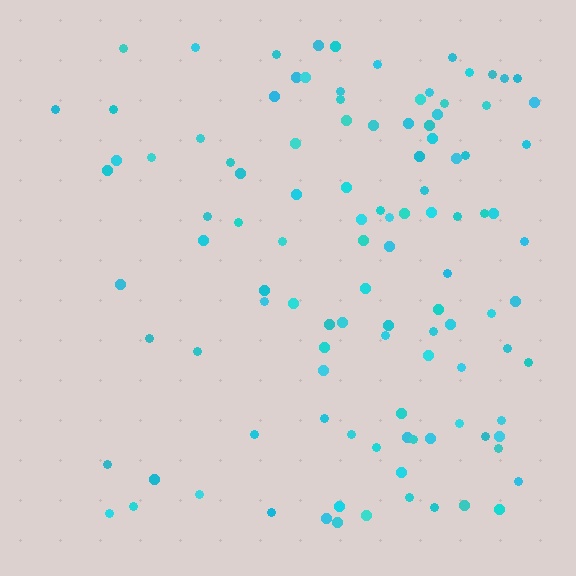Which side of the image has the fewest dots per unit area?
The left.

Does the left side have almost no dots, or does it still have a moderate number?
Still a moderate number, just noticeably fewer than the right.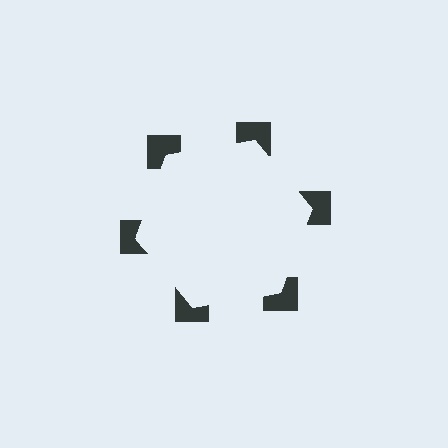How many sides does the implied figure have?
6 sides.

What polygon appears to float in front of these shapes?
An illusory hexagon — its edges are inferred from the aligned wedge cuts in the notched squares, not physically drawn.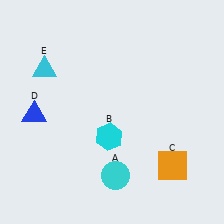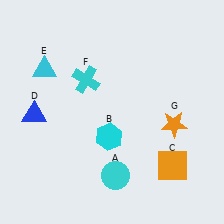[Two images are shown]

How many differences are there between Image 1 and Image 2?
There are 2 differences between the two images.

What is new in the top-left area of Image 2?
A cyan cross (F) was added in the top-left area of Image 2.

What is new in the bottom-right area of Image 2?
An orange star (G) was added in the bottom-right area of Image 2.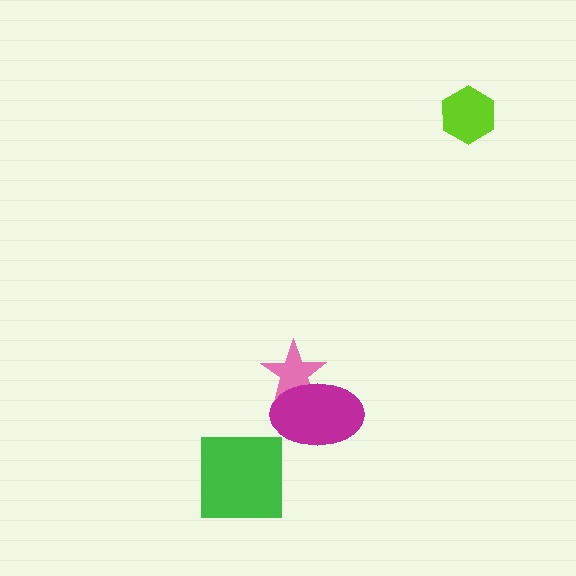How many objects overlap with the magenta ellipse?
1 object overlaps with the magenta ellipse.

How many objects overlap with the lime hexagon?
0 objects overlap with the lime hexagon.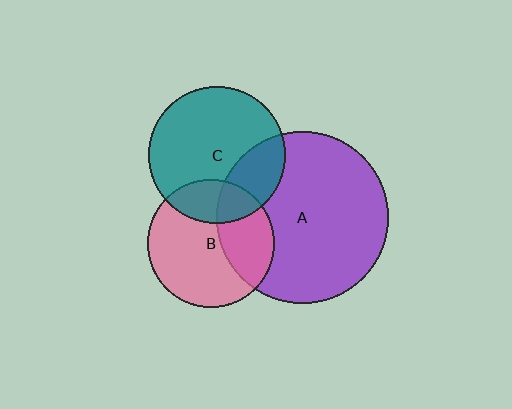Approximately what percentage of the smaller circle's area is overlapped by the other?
Approximately 35%.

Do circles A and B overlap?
Yes.